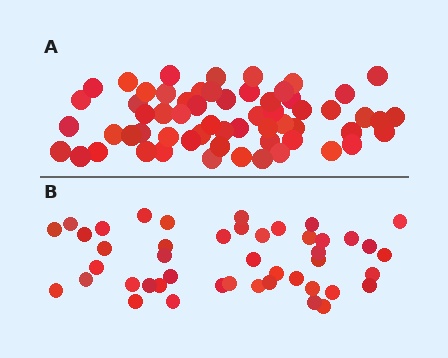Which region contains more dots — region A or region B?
Region A (the top region) has more dots.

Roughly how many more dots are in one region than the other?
Region A has approximately 15 more dots than region B.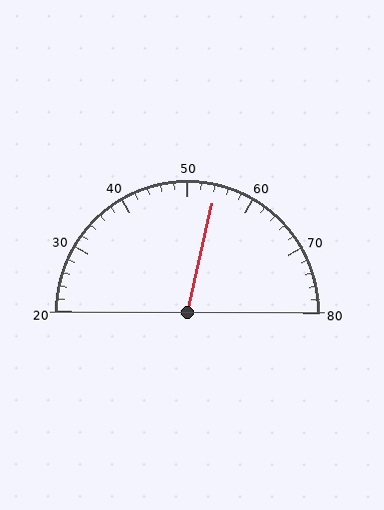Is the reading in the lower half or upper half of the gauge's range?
The reading is in the upper half of the range (20 to 80).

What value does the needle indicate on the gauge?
The needle indicates approximately 54.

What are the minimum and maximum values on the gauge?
The gauge ranges from 20 to 80.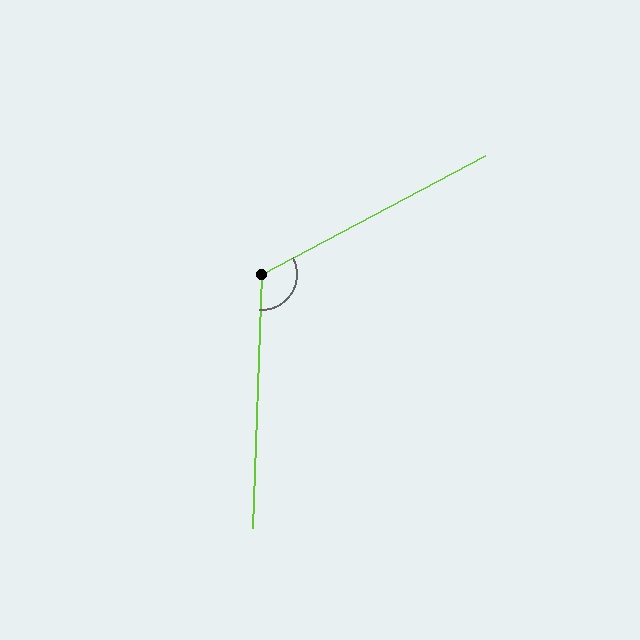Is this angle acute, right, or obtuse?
It is obtuse.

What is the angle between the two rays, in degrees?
Approximately 120 degrees.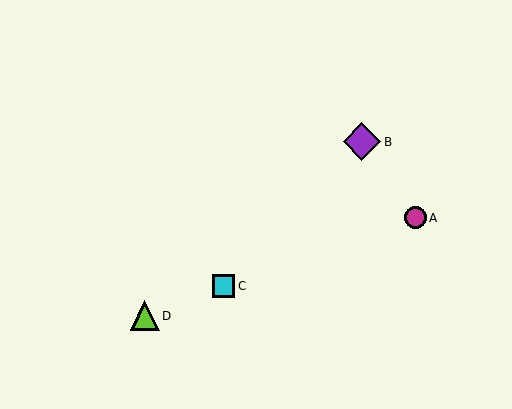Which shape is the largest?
The purple diamond (labeled B) is the largest.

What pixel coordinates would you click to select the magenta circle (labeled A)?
Click at (415, 218) to select the magenta circle A.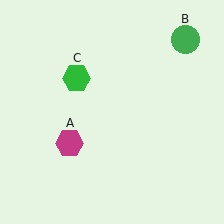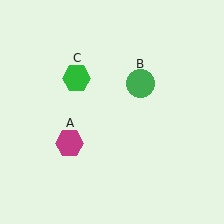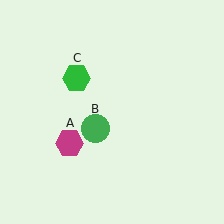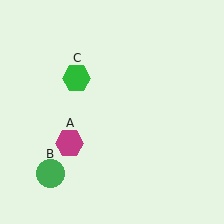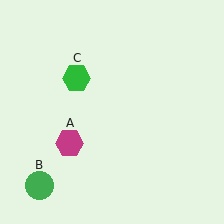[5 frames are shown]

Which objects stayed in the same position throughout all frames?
Magenta hexagon (object A) and green hexagon (object C) remained stationary.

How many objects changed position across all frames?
1 object changed position: green circle (object B).